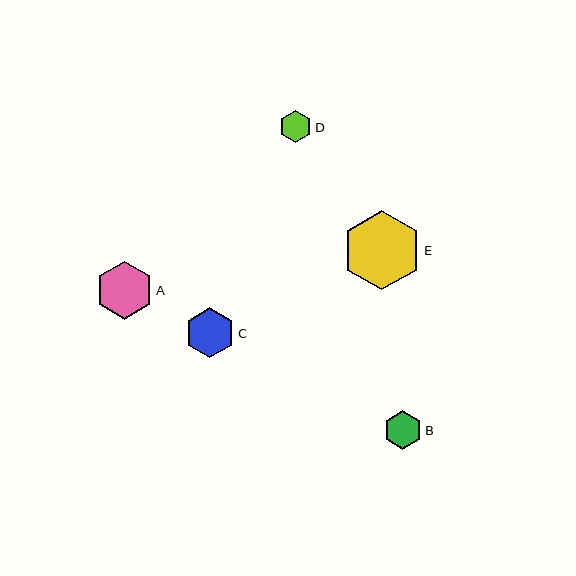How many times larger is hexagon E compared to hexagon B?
Hexagon E is approximately 2.0 times the size of hexagon B.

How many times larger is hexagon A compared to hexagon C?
Hexagon A is approximately 1.2 times the size of hexagon C.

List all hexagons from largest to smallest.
From largest to smallest: E, A, C, B, D.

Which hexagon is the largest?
Hexagon E is the largest with a size of approximately 79 pixels.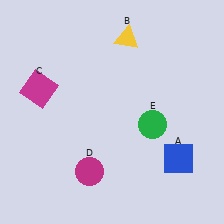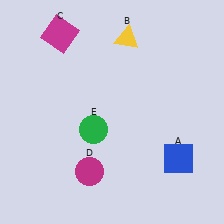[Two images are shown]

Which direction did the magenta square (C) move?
The magenta square (C) moved up.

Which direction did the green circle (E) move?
The green circle (E) moved left.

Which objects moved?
The objects that moved are: the magenta square (C), the green circle (E).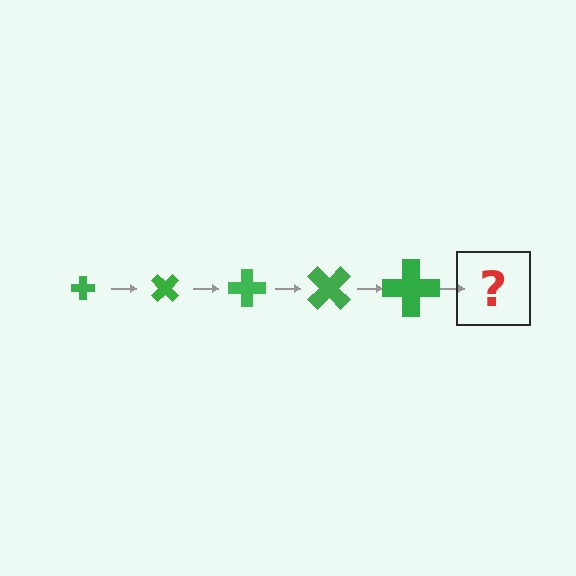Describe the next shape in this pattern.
It should be a cross, larger than the previous one and rotated 225 degrees from the start.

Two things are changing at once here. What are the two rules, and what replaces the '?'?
The two rules are that the cross grows larger each step and it rotates 45 degrees each step. The '?' should be a cross, larger than the previous one and rotated 225 degrees from the start.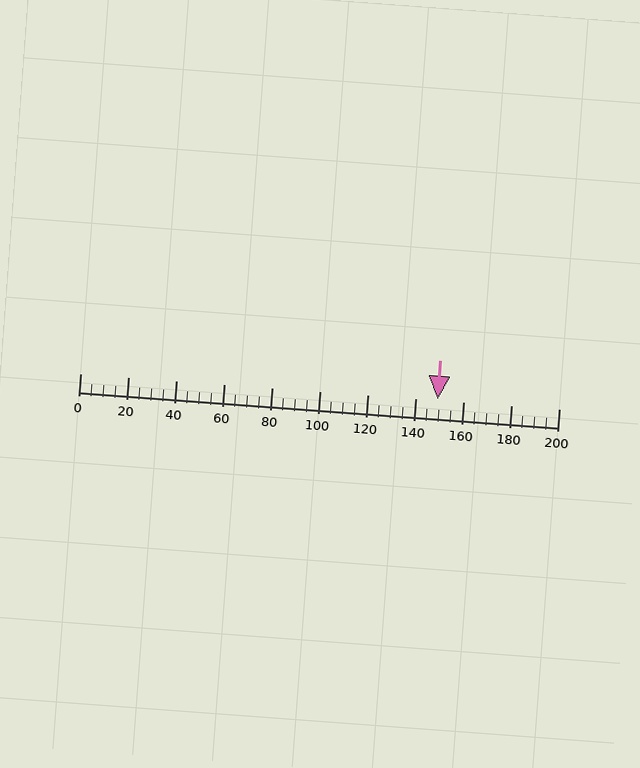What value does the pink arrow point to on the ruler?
The pink arrow points to approximately 150.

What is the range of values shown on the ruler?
The ruler shows values from 0 to 200.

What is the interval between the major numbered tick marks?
The major tick marks are spaced 20 units apart.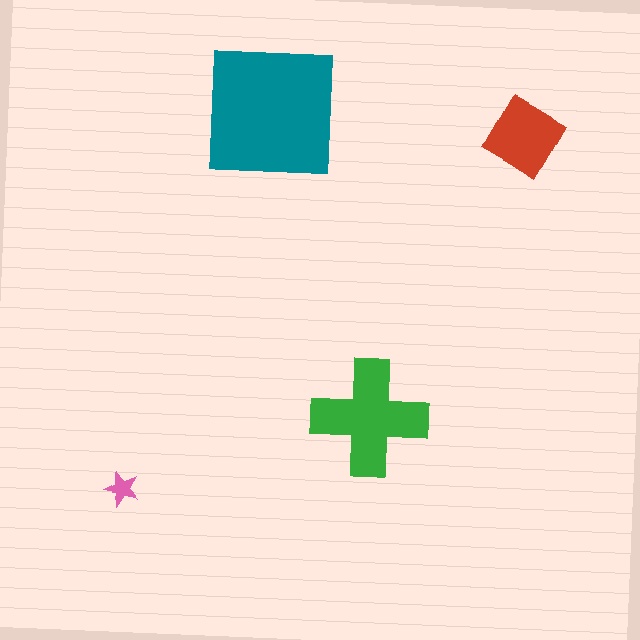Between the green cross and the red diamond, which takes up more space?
The green cross.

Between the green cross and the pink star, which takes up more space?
The green cross.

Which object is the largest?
The teal square.